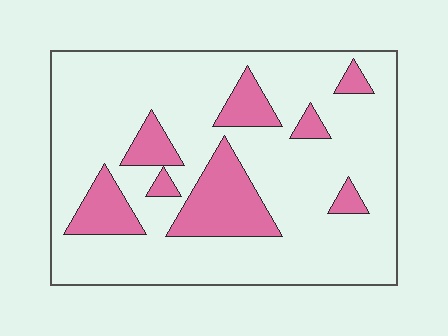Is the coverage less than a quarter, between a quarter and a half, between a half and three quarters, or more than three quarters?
Less than a quarter.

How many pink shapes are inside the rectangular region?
8.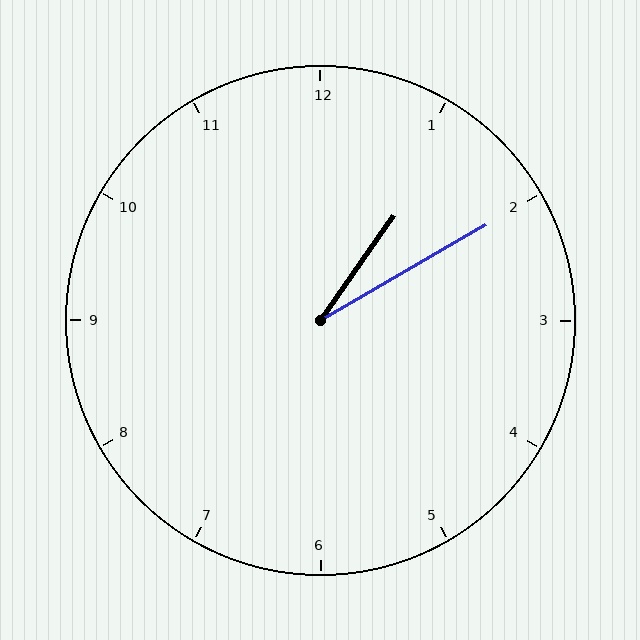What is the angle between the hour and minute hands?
Approximately 25 degrees.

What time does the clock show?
1:10.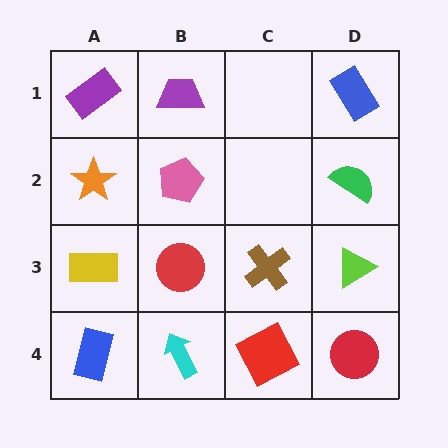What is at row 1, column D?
A blue rectangle.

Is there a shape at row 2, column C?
No, that cell is empty.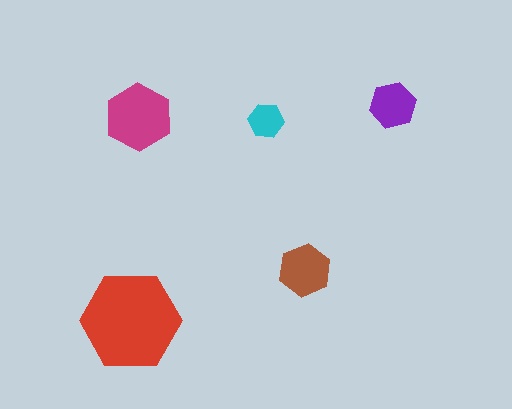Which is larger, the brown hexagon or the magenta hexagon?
The magenta one.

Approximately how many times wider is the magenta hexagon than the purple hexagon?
About 1.5 times wider.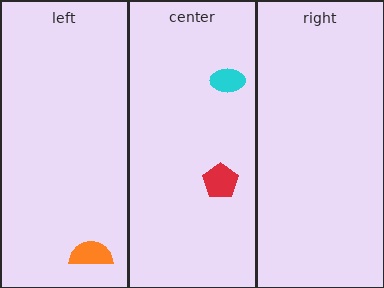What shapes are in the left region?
The orange semicircle.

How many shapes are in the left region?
1.